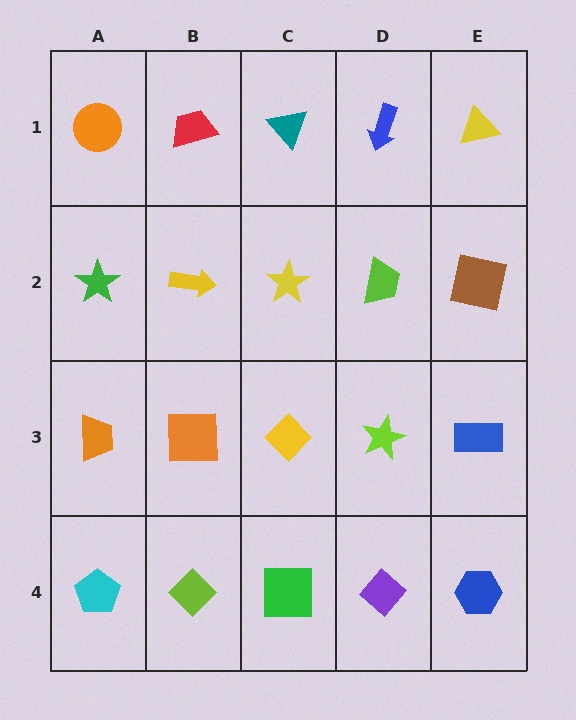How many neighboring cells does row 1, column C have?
3.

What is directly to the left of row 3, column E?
A lime star.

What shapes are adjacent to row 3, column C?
A yellow star (row 2, column C), a green square (row 4, column C), an orange square (row 3, column B), a lime star (row 3, column D).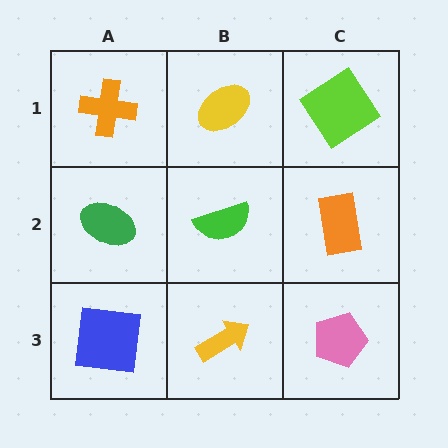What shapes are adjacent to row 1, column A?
A green ellipse (row 2, column A), a yellow ellipse (row 1, column B).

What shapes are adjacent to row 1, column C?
An orange rectangle (row 2, column C), a yellow ellipse (row 1, column B).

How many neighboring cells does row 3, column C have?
2.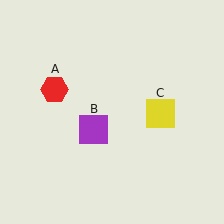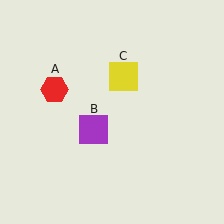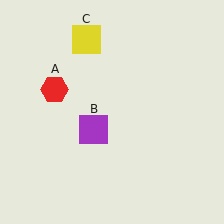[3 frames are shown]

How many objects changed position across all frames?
1 object changed position: yellow square (object C).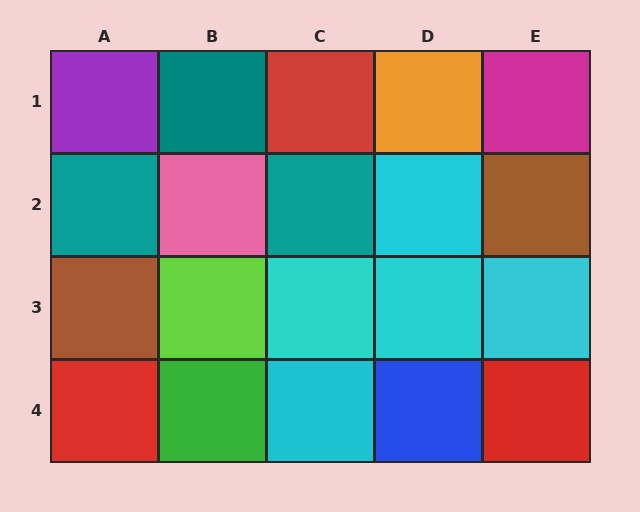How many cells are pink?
1 cell is pink.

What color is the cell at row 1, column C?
Red.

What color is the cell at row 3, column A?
Brown.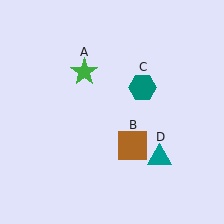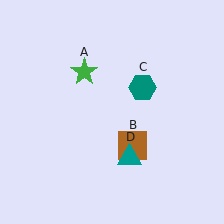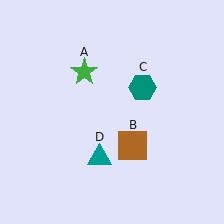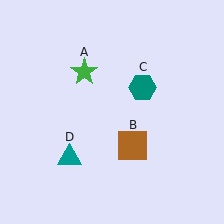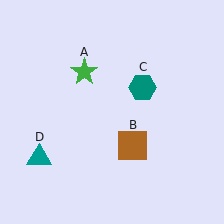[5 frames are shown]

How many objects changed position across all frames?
1 object changed position: teal triangle (object D).